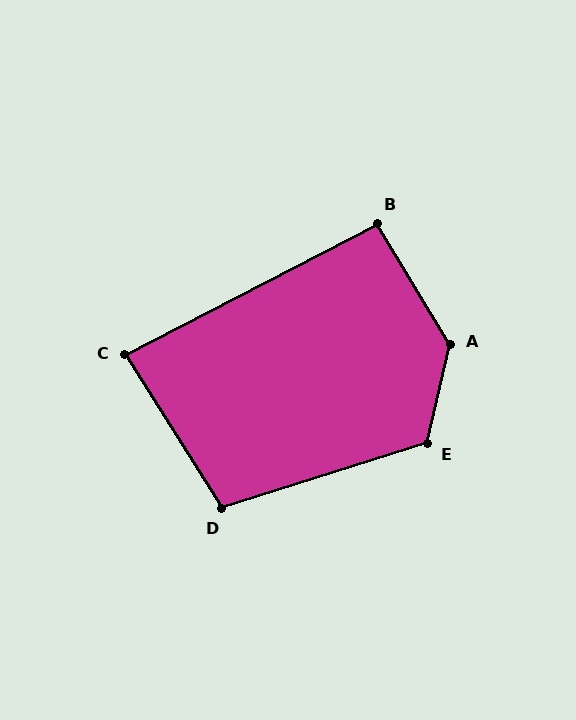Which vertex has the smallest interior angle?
C, at approximately 85 degrees.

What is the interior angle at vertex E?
Approximately 120 degrees (obtuse).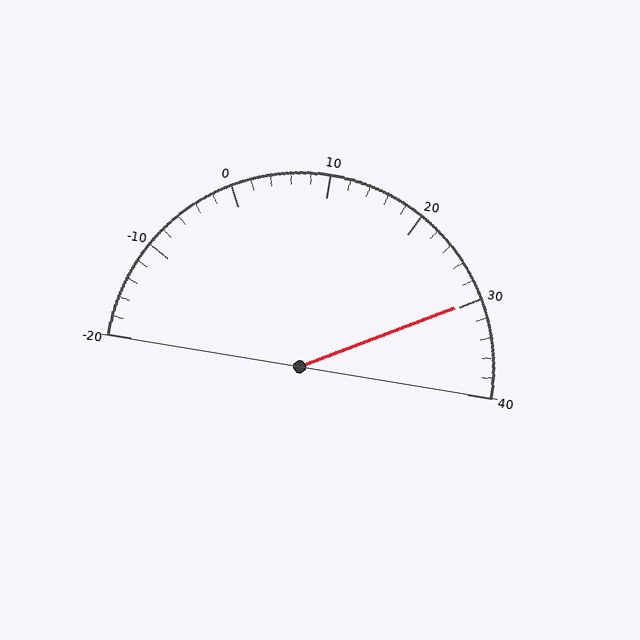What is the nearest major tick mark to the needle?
The nearest major tick mark is 30.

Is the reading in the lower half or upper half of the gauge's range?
The reading is in the upper half of the range (-20 to 40).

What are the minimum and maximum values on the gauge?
The gauge ranges from -20 to 40.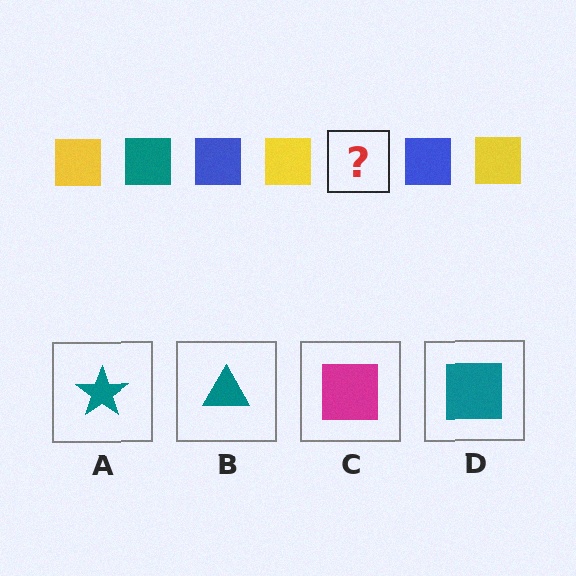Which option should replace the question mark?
Option D.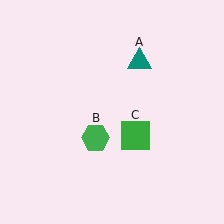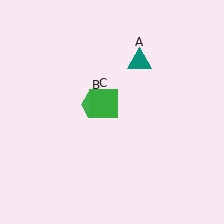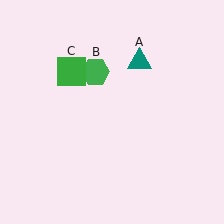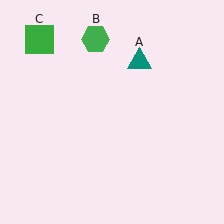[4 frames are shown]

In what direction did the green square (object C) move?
The green square (object C) moved up and to the left.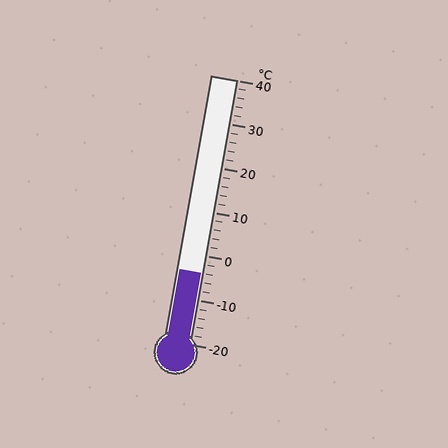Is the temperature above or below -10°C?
The temperature is above -10°C.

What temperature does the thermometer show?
The thermometer shows approximately -4°C.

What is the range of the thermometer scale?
The thermometer scale ranges from -20°C to 40°C.